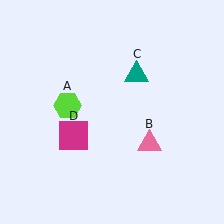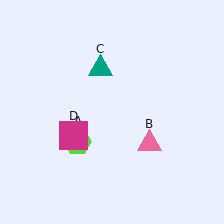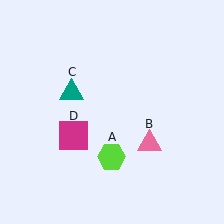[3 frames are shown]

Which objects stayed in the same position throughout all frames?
Pink triangle (object B) and magenta square (object D) remained stationary.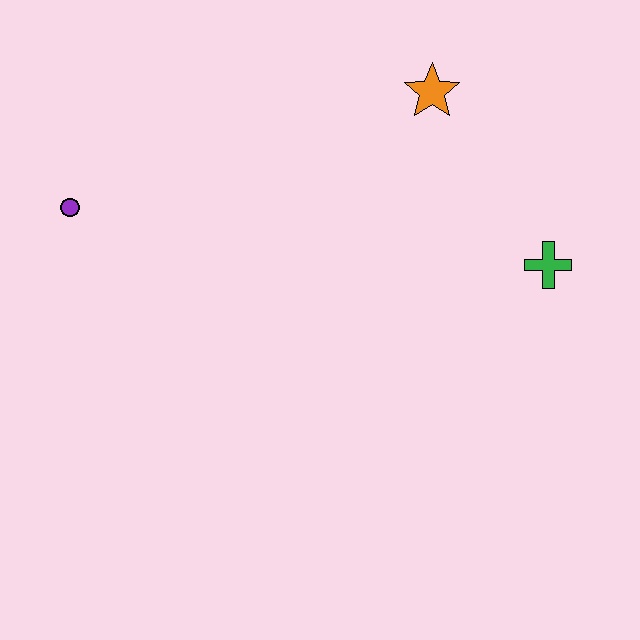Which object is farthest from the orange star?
The purple circle is farthest from the orange star.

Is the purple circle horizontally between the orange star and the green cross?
No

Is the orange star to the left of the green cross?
Yes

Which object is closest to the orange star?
The green cross is closest to the orange star.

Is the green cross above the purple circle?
No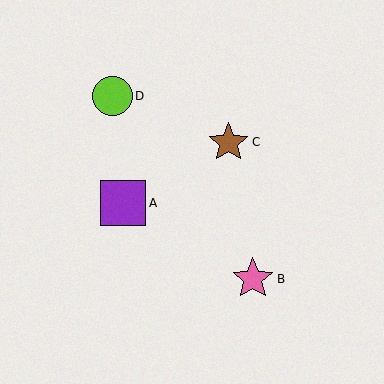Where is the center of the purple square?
The center of the purple square is at (123, 203).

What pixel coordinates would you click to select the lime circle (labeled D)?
Click at (112, 96) to select the lime circle D.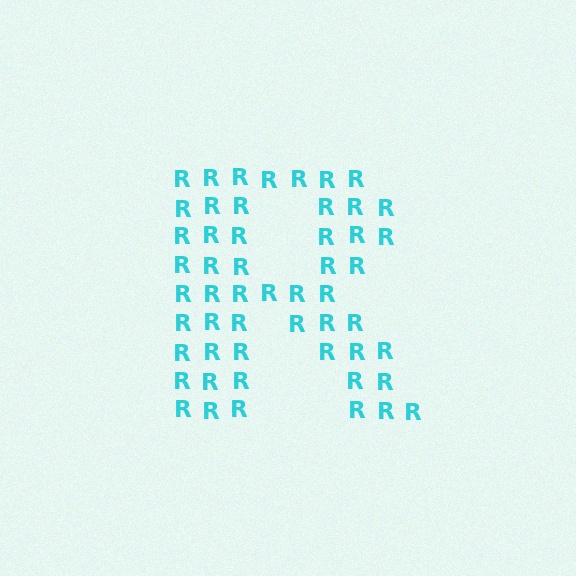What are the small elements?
The small elements are letter R's.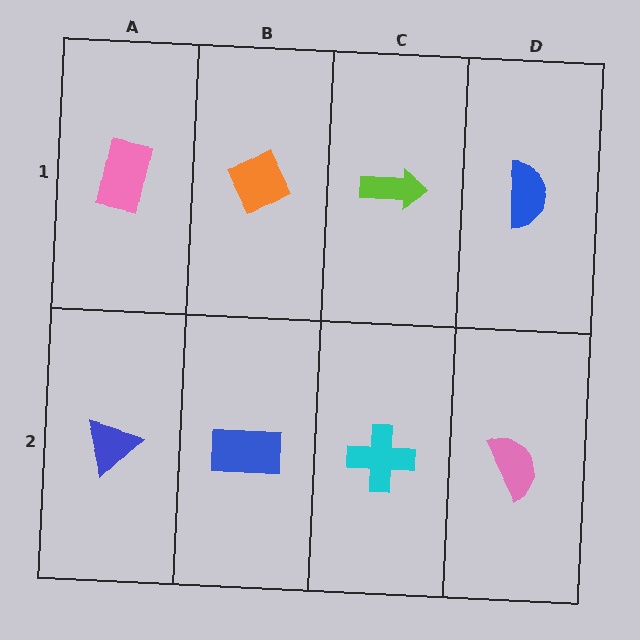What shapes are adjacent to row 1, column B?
A blue rectangle (row 2, column B), a pink rectangle (row 1, column A), a lime arrow (row 1, column C).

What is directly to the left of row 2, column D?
A cyan cross.